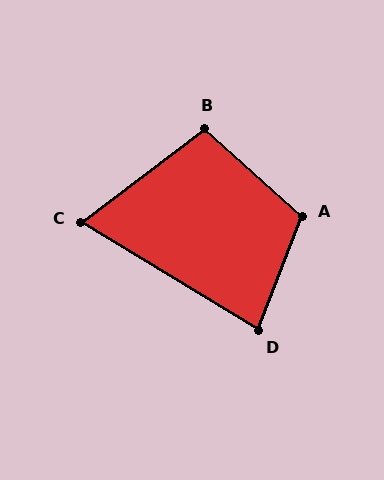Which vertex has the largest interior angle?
A, at approximately 111 degrees.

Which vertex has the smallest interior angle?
C, at approximately 69 degrees.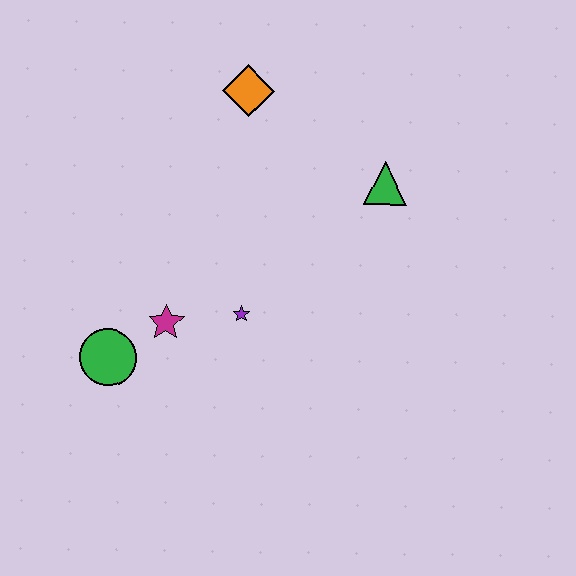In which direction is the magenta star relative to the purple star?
The magenta star is to the left of the purple star.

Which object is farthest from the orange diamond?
The green circle is farthest from the orange diamond.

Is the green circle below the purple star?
Yes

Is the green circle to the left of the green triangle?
Yes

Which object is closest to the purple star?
The magenta star is closest to the purple star.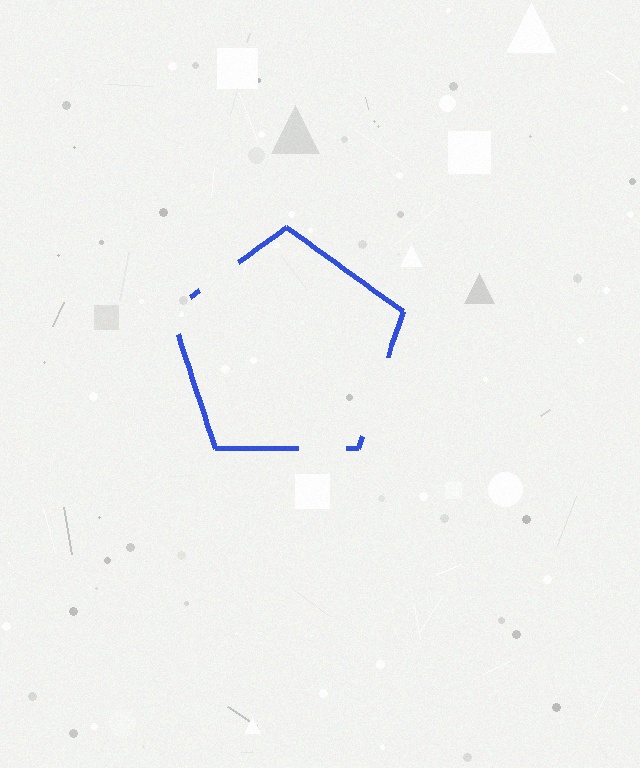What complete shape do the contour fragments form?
The contour fragments form a pentagon.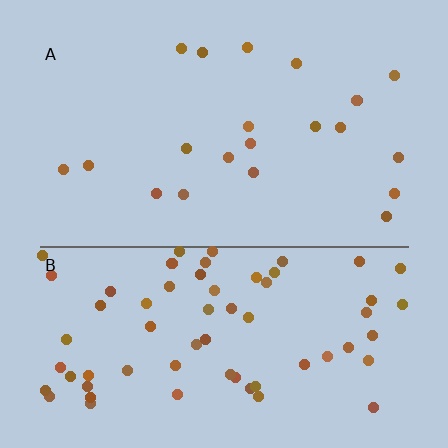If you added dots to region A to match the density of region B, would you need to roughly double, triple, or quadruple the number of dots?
Approximately triple.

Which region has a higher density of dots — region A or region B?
B (the bottom).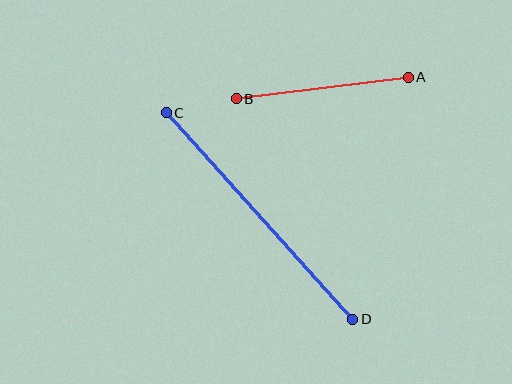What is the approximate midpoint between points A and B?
The midpoint is at approximately (322, 88) pixels.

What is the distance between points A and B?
The distance is approximately 173 pixels.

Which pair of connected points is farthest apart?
Points C and D are farthest apart.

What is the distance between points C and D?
The distance is approximately 278 pixels.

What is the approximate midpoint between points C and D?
The midpoint is at approximately (260, 216) pixels.